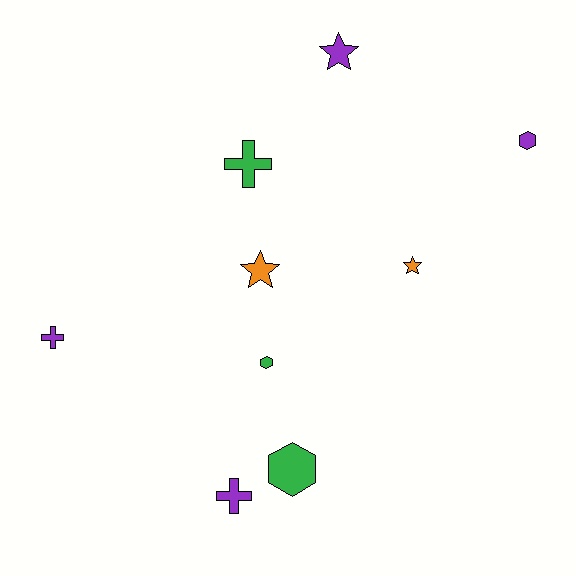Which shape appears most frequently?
Cross, with 3 objects.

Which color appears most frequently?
Purple, with 4 objects.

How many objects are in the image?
There are 9 objects.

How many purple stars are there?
There is 1 purple star.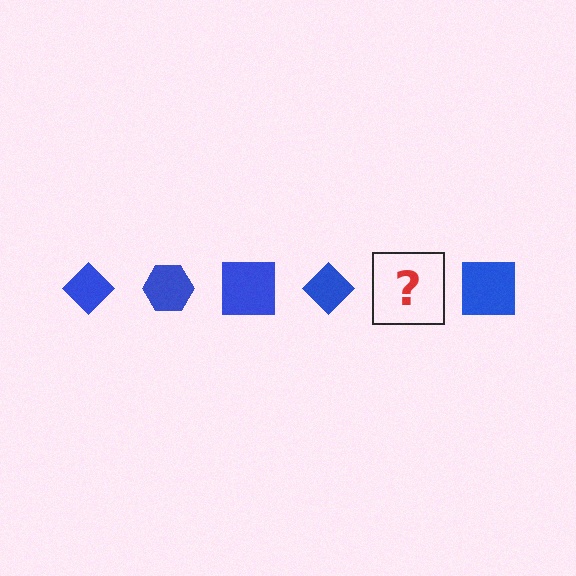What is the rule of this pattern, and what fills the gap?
The rule is that the pattern cycles through diamond, hexagon, square shapes in blue. The gap should be filled with a blue hexagon.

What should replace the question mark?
The question mark should be replaced with a blue hexagon.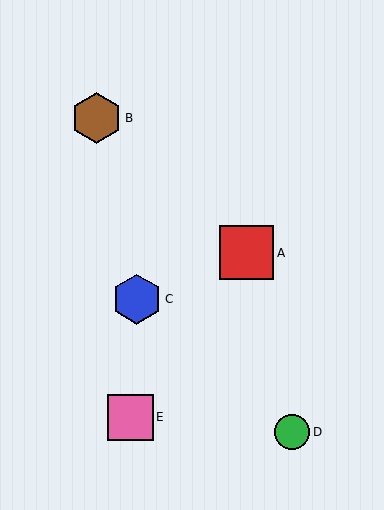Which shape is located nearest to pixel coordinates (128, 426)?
The pink square (labeled E) at (130, 417) is nearest to that location.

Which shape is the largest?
The red square (labeled A) is the largest.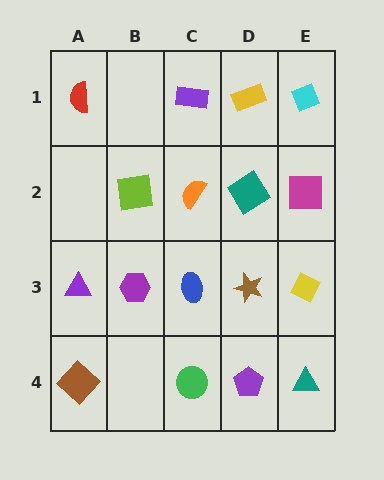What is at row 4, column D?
A purple pentagon.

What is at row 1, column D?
A yellow rectangle.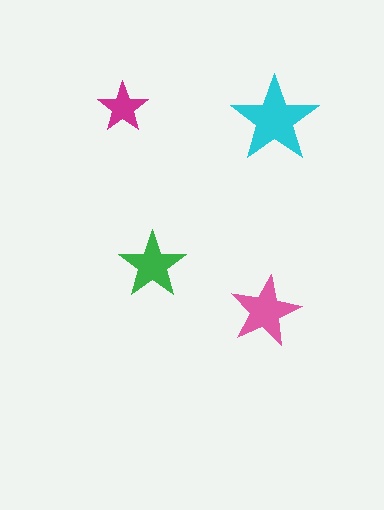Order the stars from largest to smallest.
the cyan one, the pink one, the green one, the magenta one.